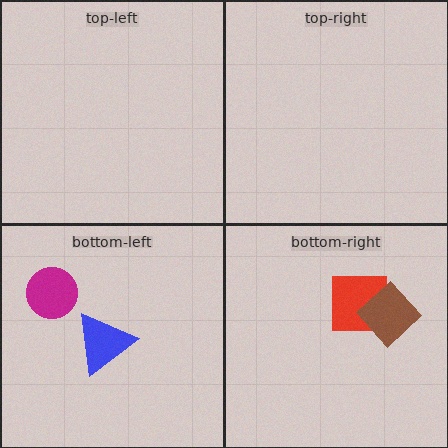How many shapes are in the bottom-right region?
2.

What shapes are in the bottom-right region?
The red square, the brown diamond.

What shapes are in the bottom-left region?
The magenta circle, the blue triangle.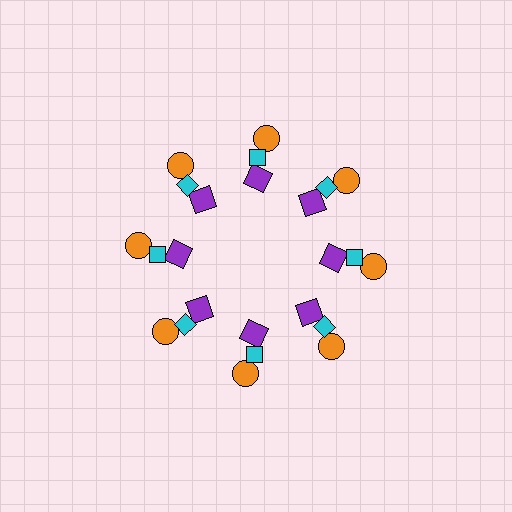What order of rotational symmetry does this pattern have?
This pattern has 8-fold rotational symmetry.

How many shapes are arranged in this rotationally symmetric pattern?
There are 24 shapes, arranged in 8 groups of 3.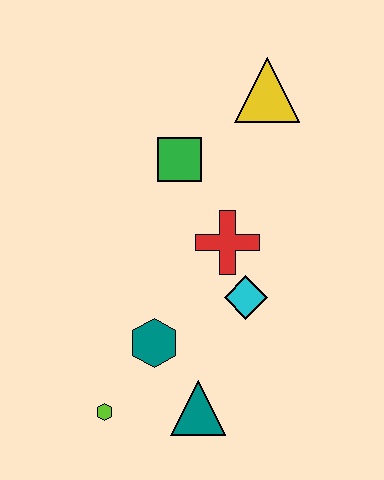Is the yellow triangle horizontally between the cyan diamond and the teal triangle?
No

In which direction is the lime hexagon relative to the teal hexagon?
The lime hexagon is below the teal hexagon.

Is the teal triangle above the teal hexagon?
No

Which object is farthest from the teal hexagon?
The yellow triangle is farthest from the teal hexagon.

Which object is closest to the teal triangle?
The teal hexagon is closest to the teal triangle.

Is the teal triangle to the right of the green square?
Yes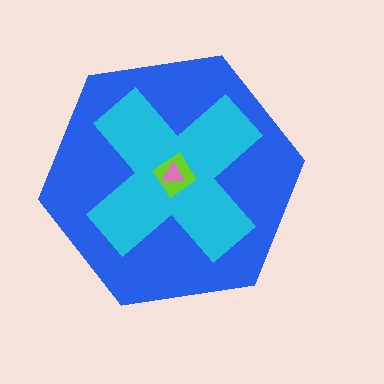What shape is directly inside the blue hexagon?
The cyan cross.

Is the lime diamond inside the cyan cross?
Yes.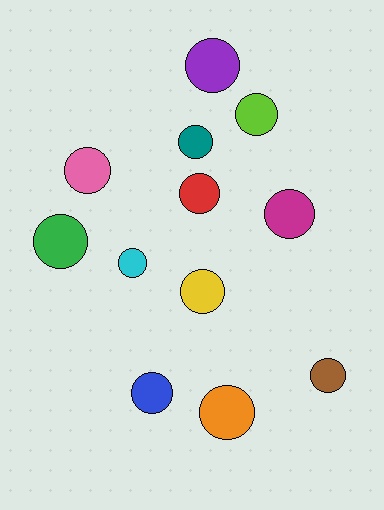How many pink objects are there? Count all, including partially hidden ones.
There is 1 pink object.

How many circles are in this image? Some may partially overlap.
There are 12 circles.